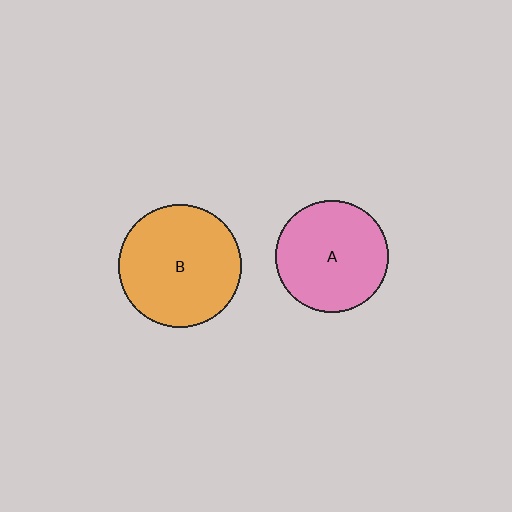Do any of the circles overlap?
No, none of the circles overlap.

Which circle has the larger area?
Circle B (orange).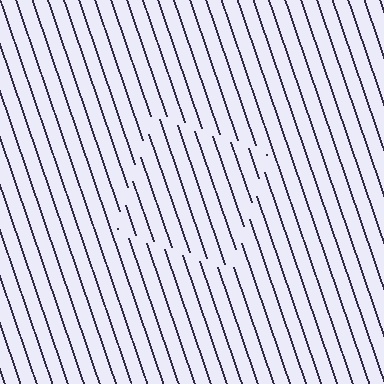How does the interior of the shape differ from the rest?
The interior of the shape contains the same grating, shifted by half a period — the contour is defined by the phase discontinuity where line-ends from the inner and outer gratings abut.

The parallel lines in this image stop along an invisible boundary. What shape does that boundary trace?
An illusory square. The interior of the shape contains the same grating, shifted by half a period — the contour is defined by the phase discontinuity where line-ends from the inner and outer gratings abut.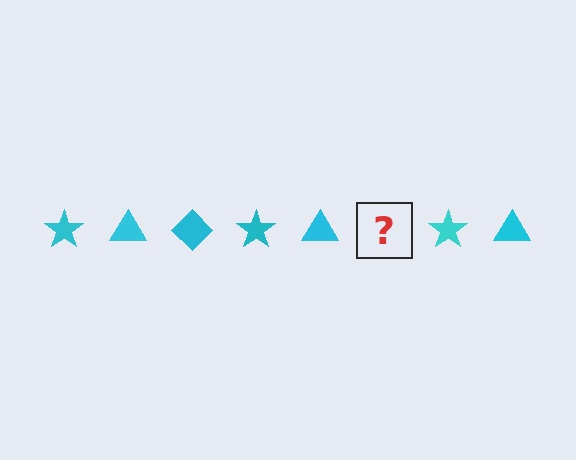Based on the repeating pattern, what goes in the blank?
The blank should be a cyan diamond.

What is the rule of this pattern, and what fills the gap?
The rule is that the pattern cycles through star, triangle, diamond shapes in cyan. The gap should be filled with a cyan diamond.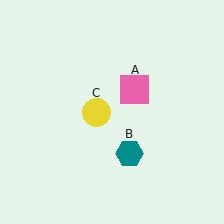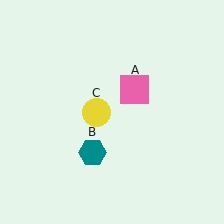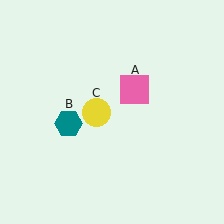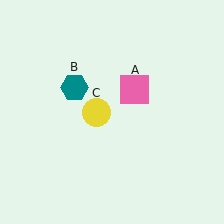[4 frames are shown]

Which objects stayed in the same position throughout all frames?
Pink square (object A) and yellow circle (object C) remained stationary.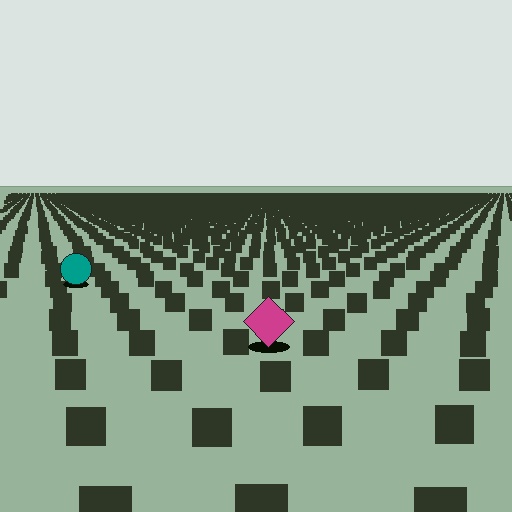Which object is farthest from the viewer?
The teal circle is farthest from the viewer. It appears smaller and the ground texture around it is denser.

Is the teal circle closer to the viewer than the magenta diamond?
No. The magenta diamond is closer — you can tell from the texture gradient: the ground texture is coarser near it.